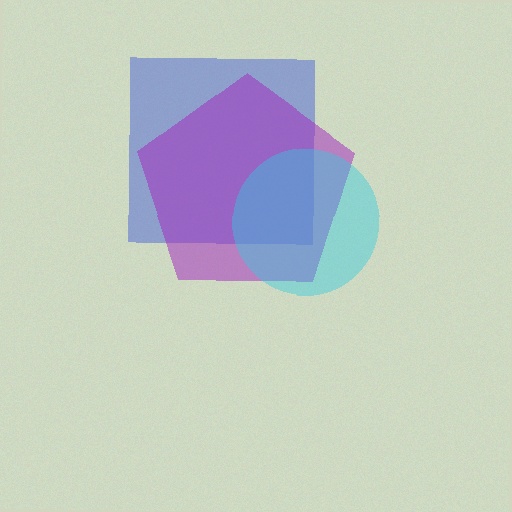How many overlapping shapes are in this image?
There are 3 overlapping shapes in the image.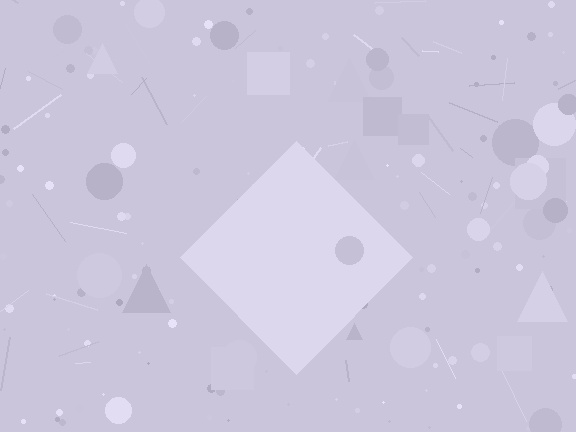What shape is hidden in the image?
A diamond is hidden in the image.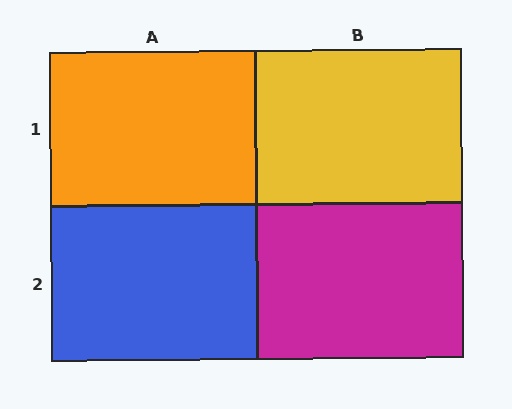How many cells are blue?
1 cell is blue.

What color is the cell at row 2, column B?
Magenta.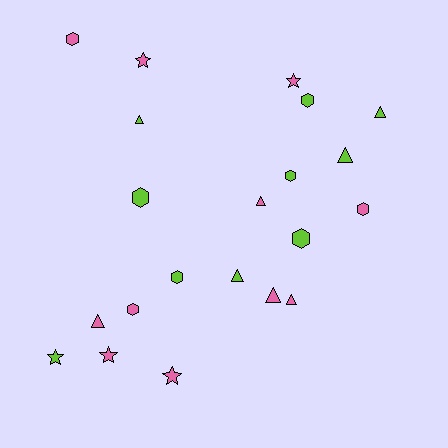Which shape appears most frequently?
Triangle, with 8 objects.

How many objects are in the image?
There are 21 objects.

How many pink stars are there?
There are 4 pink stars.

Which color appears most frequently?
Pink, with 11 objects.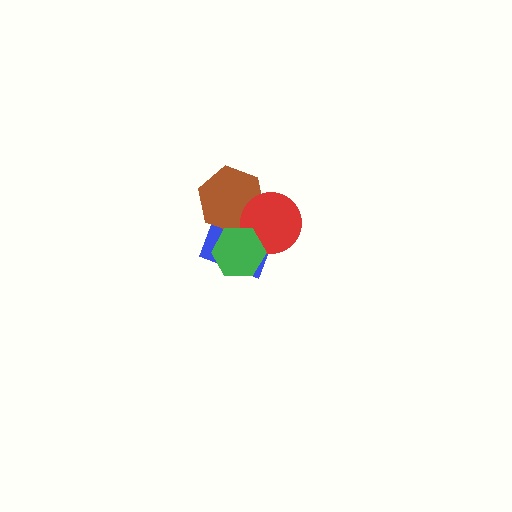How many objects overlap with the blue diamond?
3 objects overlap with the blue diamond.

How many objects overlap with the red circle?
3 objects overlap with the red circle.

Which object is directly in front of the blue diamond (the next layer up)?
The brown hexagon is directly in front of the blue diamond.